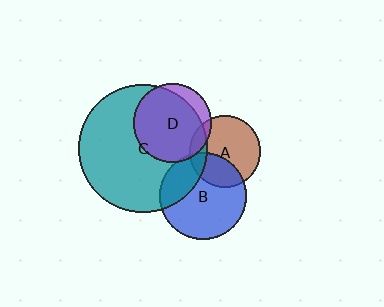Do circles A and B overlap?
Yes.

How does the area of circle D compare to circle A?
Approximately 1.2 times.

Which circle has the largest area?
Circle C (teal).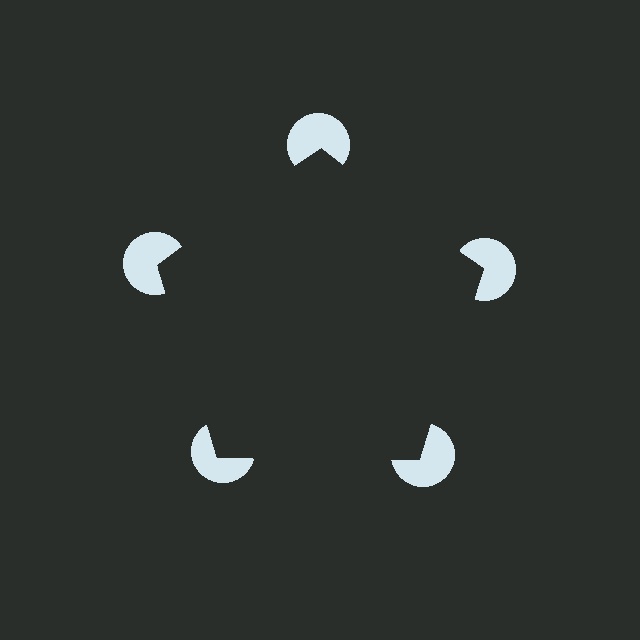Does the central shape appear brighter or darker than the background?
It typically appears slightly darker than the background, even though no actual brightness change is drawn.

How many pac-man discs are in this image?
There are 5 — one at each vertex of the illusory pentagon.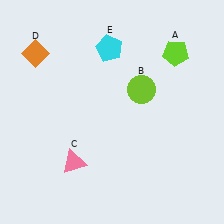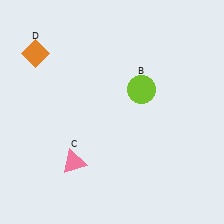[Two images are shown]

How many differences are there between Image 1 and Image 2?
There are 2 differences between the two images.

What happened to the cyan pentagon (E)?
The cyan pentagon (E) was removed in Image 2. It was in the top-left area of Image 1.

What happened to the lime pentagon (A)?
The lime pentagon (A) was removed in Image 2. It was in the top-right area of Image 1.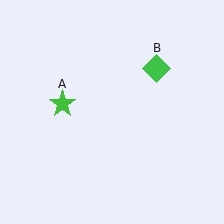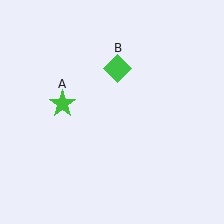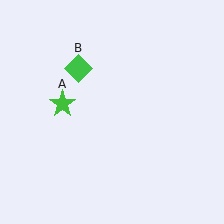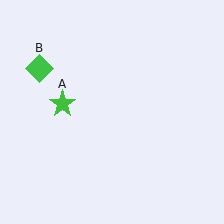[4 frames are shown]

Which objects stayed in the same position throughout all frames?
Green star (object A) remained stationary.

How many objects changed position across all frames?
1 object changed position: green diamond (object B).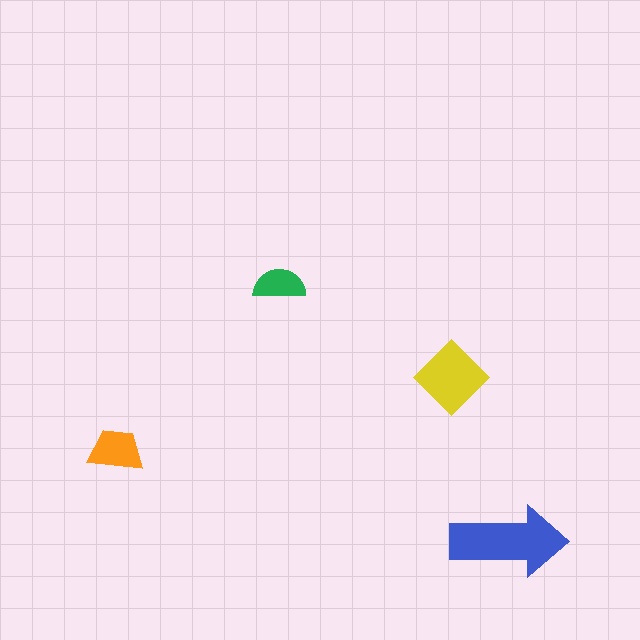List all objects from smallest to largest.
The green semicircle, the orange trapezoid, the yellow diamond, the blue arrow.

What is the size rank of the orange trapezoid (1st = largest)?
3rd.